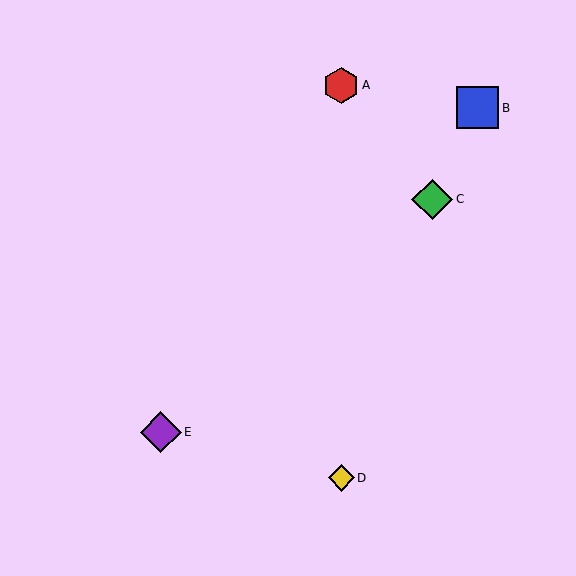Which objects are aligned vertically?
Objects A, D are aligned vertically.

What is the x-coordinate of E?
Object E is at x≈161.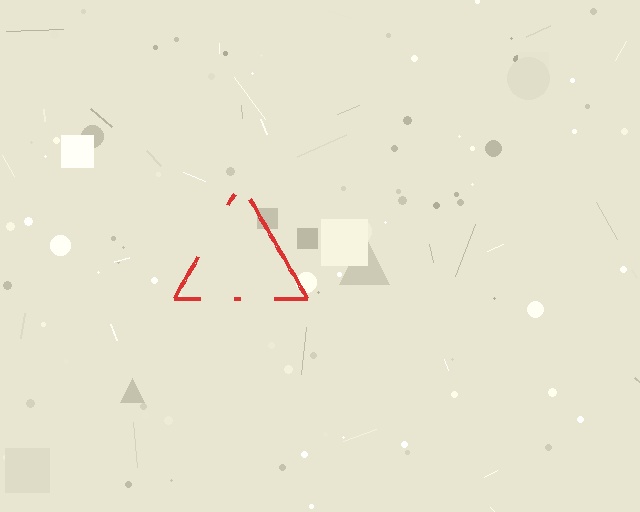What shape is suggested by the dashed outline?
The dashed outline suggests a triangle.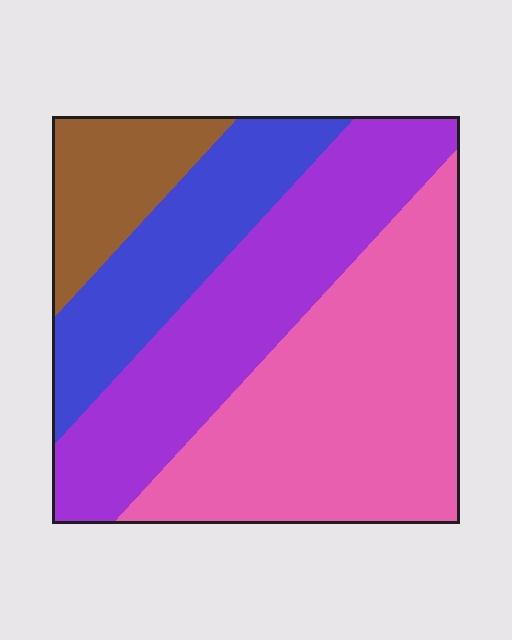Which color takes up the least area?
Brown, at roughly 10%.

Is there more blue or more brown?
Blue.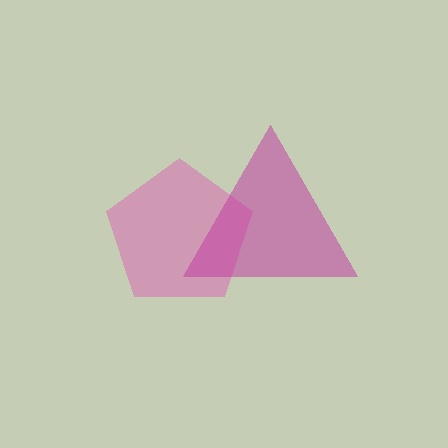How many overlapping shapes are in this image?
There are 2 overlapping shapes in the image.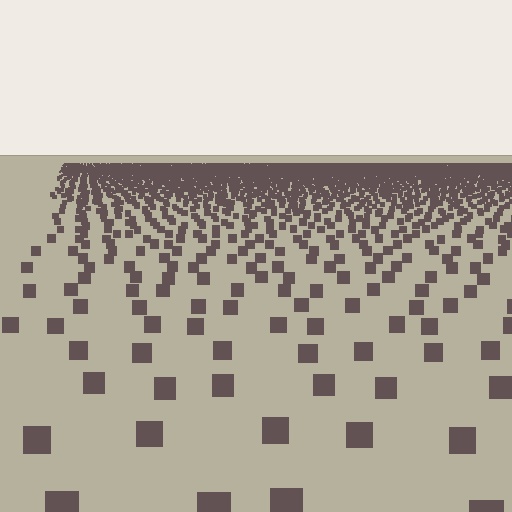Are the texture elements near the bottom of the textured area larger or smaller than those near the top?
Larger. Near the bottom, elements are closer to the viewer and appear at a bigger on-screen size.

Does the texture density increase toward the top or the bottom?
Density increases toward the top.